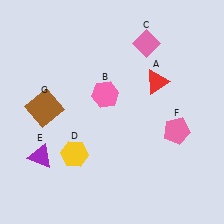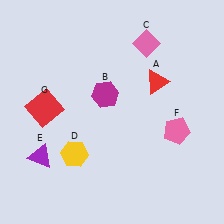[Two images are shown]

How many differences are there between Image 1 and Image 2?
There are 2 differences between the two images.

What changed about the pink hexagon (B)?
In Image 1, B is pink. In Image 2, it changed to magenta.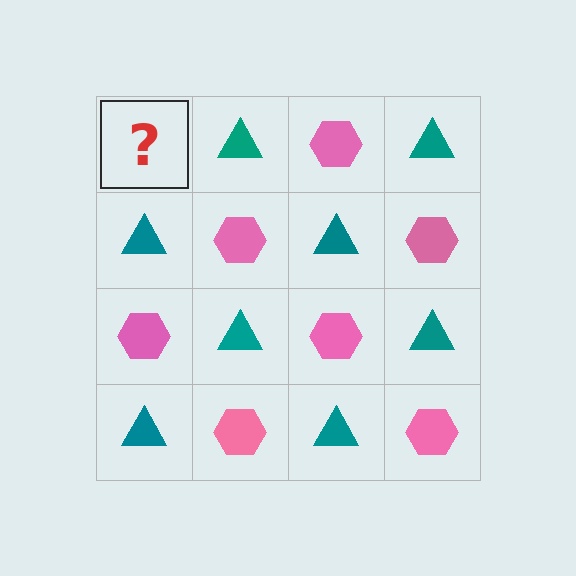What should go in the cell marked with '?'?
The missing cell should contain a pink hexagon.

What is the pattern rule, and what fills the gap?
The rule is that it alternates pink hexagon and teal triangle in a checkerboard pattern. The gap should be filled with a pink hexagon.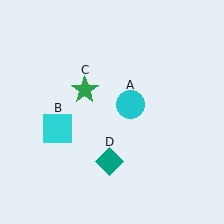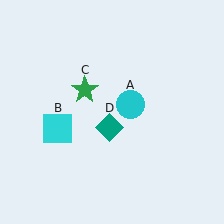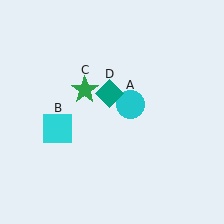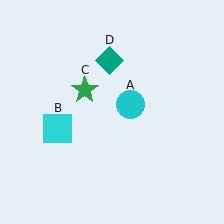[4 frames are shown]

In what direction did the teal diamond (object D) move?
The teal diamond (object D) moved up.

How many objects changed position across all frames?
1 object changed position: teal diamond (object D).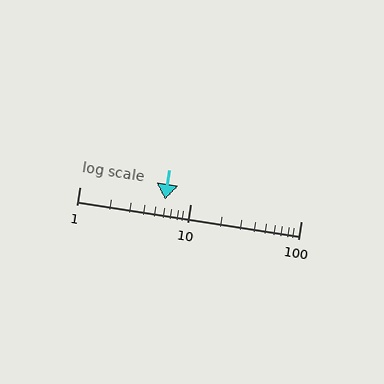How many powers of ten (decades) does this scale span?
The scale spans 2 decades, from 1 to 100.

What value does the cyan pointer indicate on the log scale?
The pointer indicates approximately 5.9.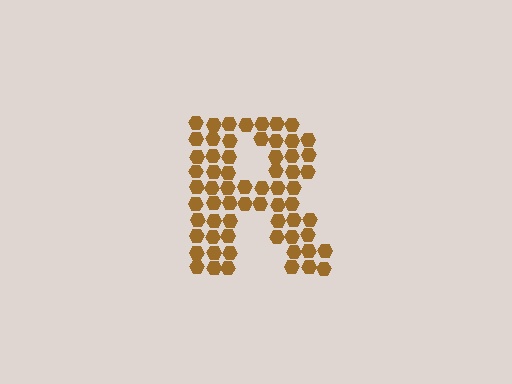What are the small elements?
The small elements are hexagons.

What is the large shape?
The large shape is the letter R.